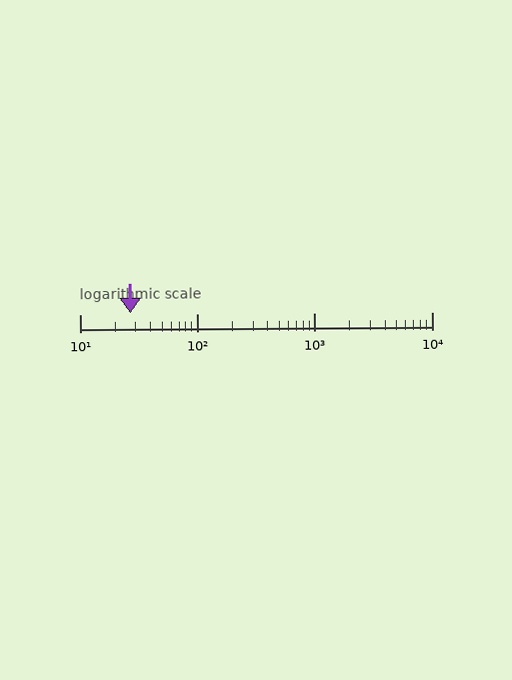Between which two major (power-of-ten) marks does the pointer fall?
The pointer is between 10 and 100.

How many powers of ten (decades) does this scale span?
The scale spans 3 decades, from 10 to 10000.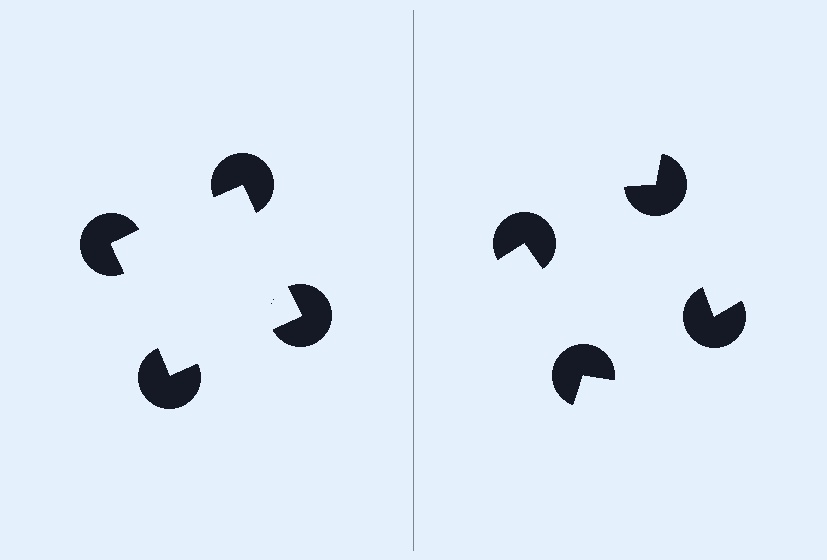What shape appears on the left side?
An illusory square.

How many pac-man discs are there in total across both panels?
8 — 4 on each side.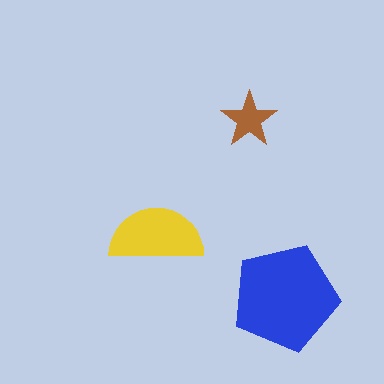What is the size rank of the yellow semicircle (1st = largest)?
2nd.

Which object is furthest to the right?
The blue pentagon is rightmost.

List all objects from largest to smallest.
The blue pentagon, the yellow semicircle, the brown star.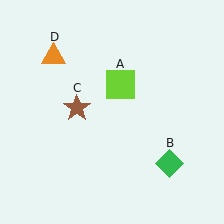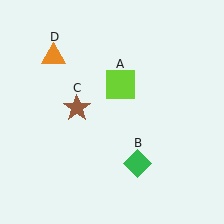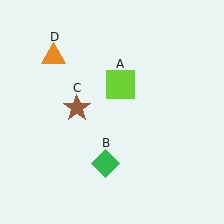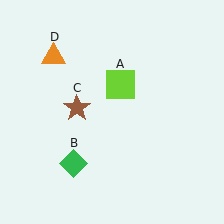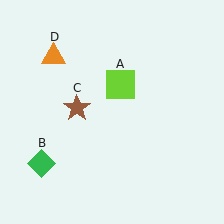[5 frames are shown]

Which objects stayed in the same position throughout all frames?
Lime square (object A) and brown star (object C) and orange triangle (object D) remained stationary.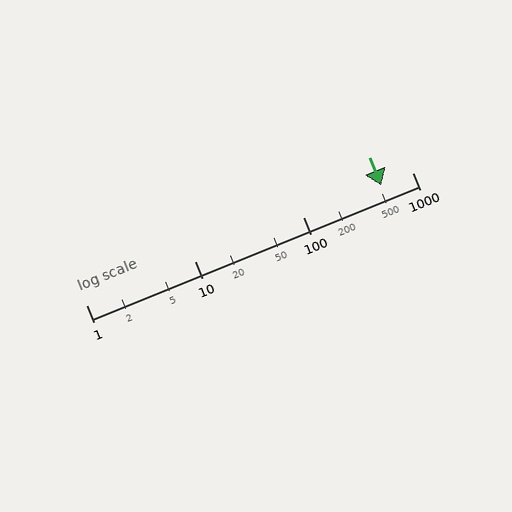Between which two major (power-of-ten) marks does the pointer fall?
The pointer is between 100 and 1000.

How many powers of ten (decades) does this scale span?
The scale spans 3 decades, from 1 to 1000.